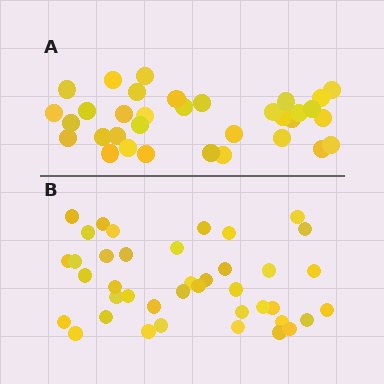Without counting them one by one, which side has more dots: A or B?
Region B (the bottom region) has more dots.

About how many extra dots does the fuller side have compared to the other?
Region B has about 6 more dots than region A.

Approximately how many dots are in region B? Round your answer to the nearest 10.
About 40 dots.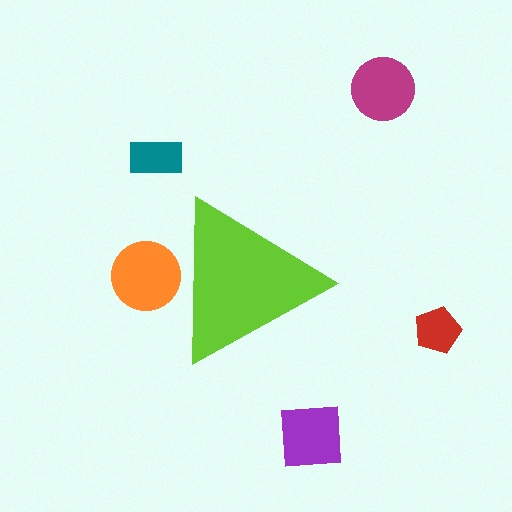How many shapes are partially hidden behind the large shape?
1 shape is partially hidden.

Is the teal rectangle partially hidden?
No, the teal rectangle is fully visible.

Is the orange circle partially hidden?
Yes, the orange circle is partially hidden behind the lime triangle.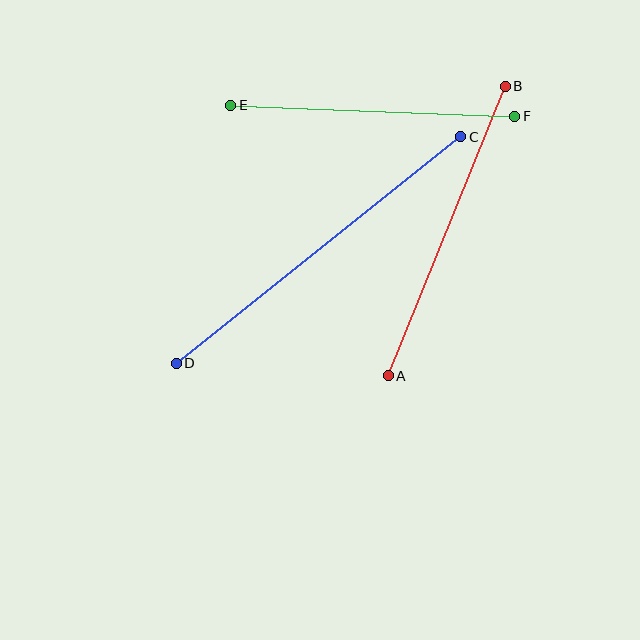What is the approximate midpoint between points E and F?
The midpoint is at approximately (373, 111) pixels.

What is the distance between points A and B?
The distance is approximately 312 pixels.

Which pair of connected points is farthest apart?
Points C and D are farthest apart.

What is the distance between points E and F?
The distance is approximately 284 pixels.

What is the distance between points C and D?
The distance is approximately 364 pixels.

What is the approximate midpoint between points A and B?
The midpoint is at approximately (447, 231) pixels.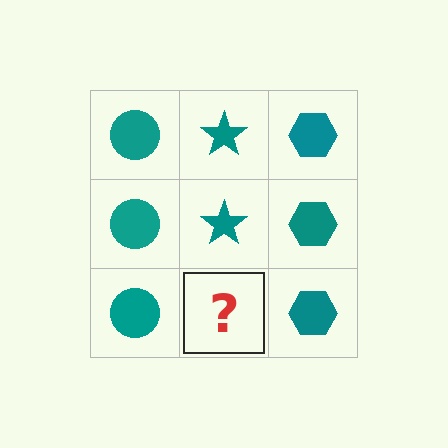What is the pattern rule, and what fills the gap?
The rule is that each column has a consistent shape. The gap should be filled with a teal star.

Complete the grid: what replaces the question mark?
The question mark should be replaced with a teal star.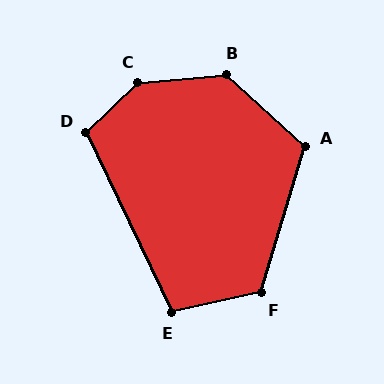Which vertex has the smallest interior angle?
E, at approximately 103 degrees.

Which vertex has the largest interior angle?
C, at approximately 141 degrees.